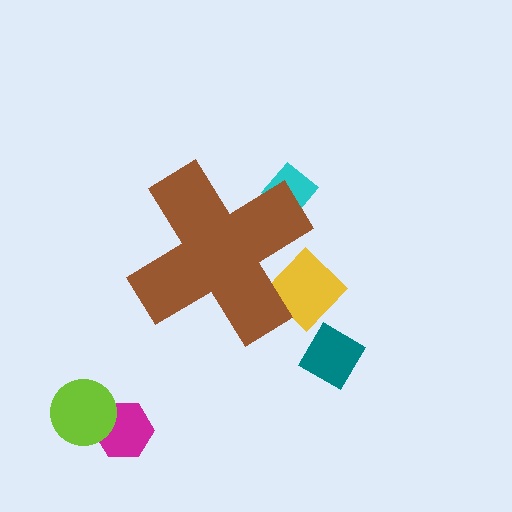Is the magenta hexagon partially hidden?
No, the magenta hexagon is fully visible.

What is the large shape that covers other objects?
A brown cross.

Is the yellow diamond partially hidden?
Yes, the yellow diamond is partially hidden behind the brown cross.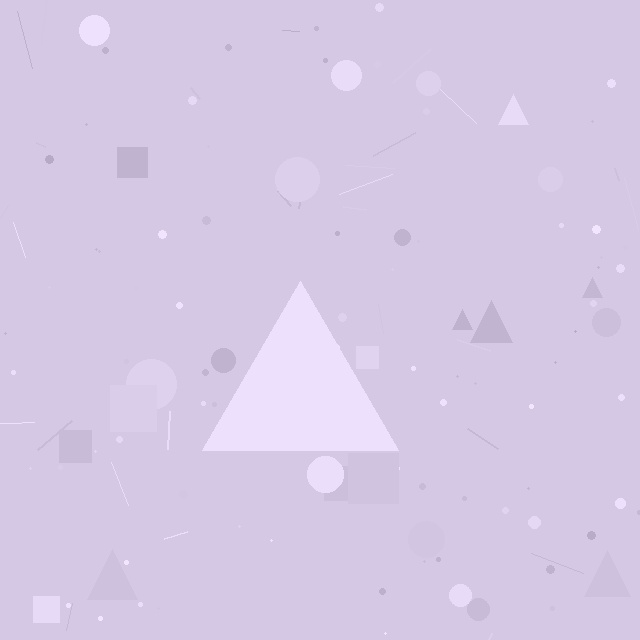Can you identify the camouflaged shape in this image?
The camouflaged shape is a triangle.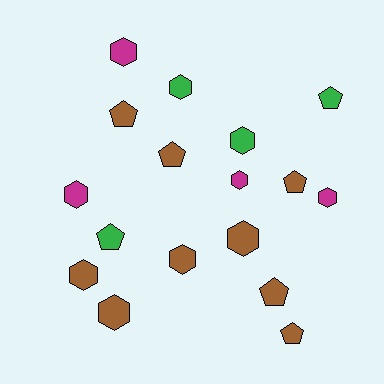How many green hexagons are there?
There are 2 green hexagons.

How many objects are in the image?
There are 17 objects.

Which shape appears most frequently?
Hexagon, with 10 objects.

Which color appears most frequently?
Brown, with 9 objects.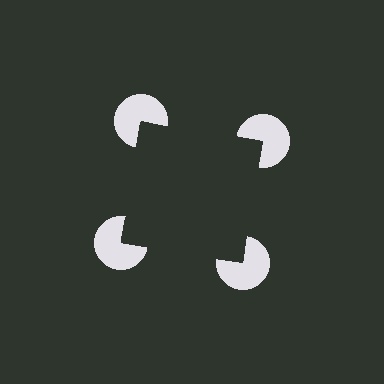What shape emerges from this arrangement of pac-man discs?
An illusory square — its edges are inferred from the aligned wedge cuts in the pac-man discs, not physically drawn.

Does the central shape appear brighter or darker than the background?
It typically appears slightly darker than the background, even though no actual brightness change is drawn.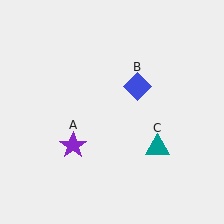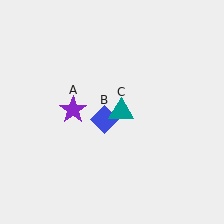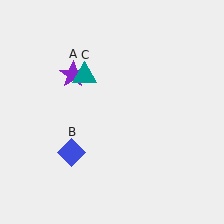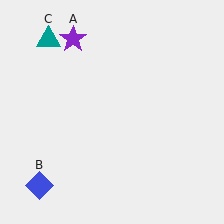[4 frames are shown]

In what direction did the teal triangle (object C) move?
The teal triangle (object C) moved up and to the left.